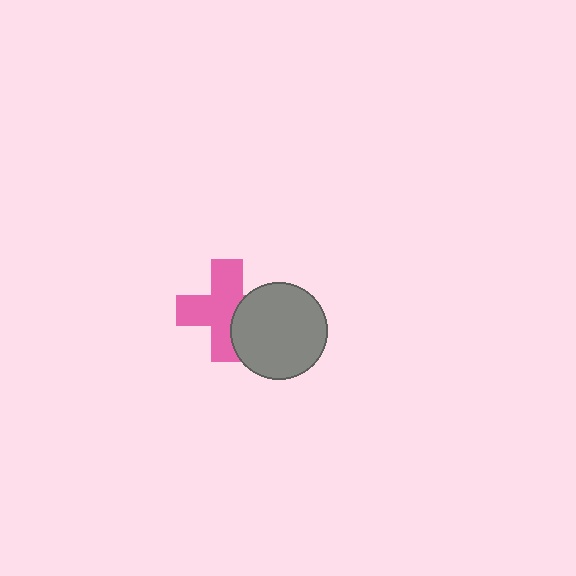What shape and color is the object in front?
The object in front is a gray circle.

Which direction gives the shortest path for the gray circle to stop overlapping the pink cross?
Moving right gives the shortest separation.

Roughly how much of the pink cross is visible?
Most of it is visible (roughly 70%).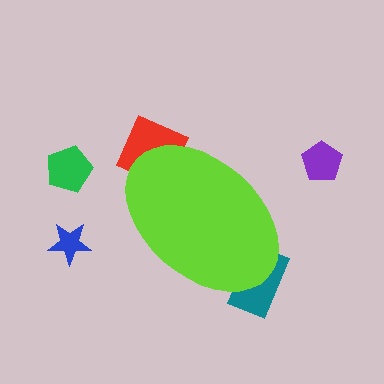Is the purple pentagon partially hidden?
No, the purple pentagon is fully visible.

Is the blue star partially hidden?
No, the blue star is fully visible.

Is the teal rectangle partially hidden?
Yes, the teal rectangle is partially hidden behind the lime ellipse.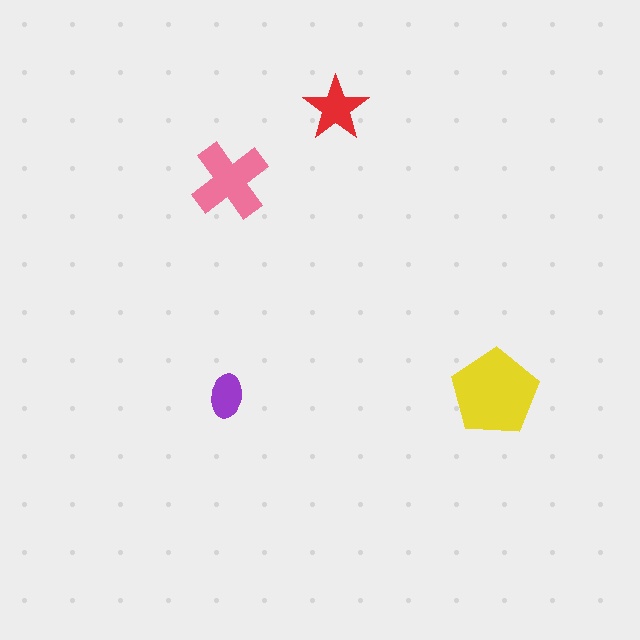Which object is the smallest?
The purple ellipse.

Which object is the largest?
The yellow pentagon.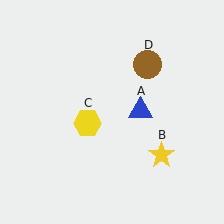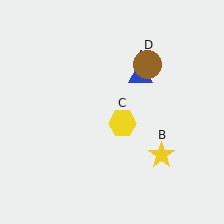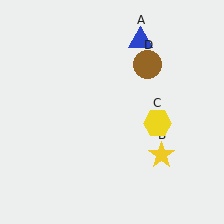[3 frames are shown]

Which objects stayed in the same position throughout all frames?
Yellow star (object B) and brown circle (object D) remained stationary.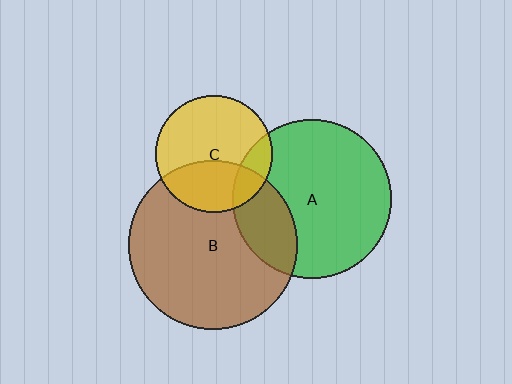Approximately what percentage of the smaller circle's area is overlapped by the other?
Approximately 25%.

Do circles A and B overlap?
Yes.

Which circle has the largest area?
Circle B (brown).